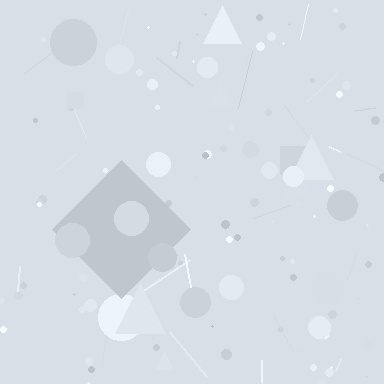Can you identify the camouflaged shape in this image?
The camouflaged shape is a diamond.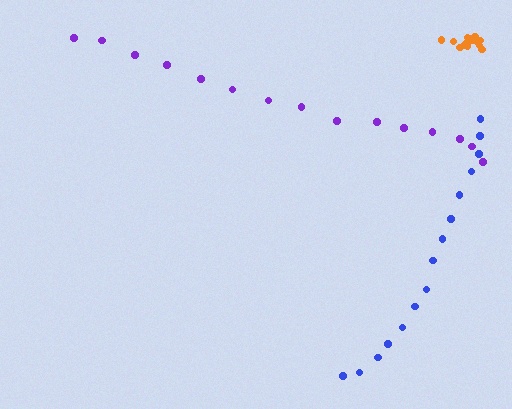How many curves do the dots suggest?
There are 3 distinct paths.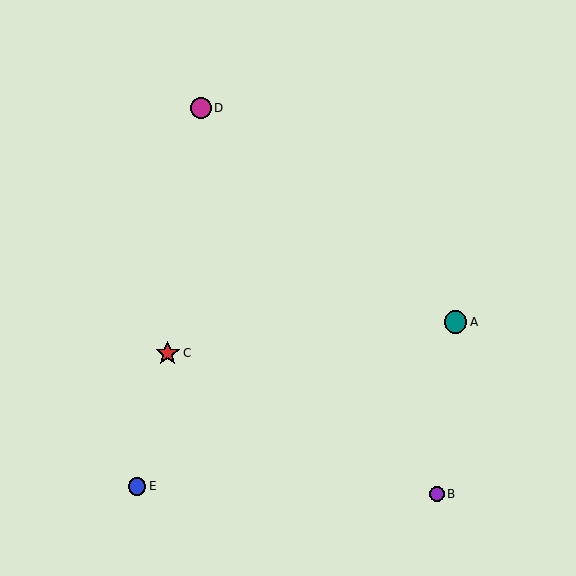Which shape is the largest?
The red star (labeled C) is the largest.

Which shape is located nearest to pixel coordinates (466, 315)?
The teal circle (labeled A) at (456, 322) is nearest to that location.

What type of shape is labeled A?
Shape A is a teal circle.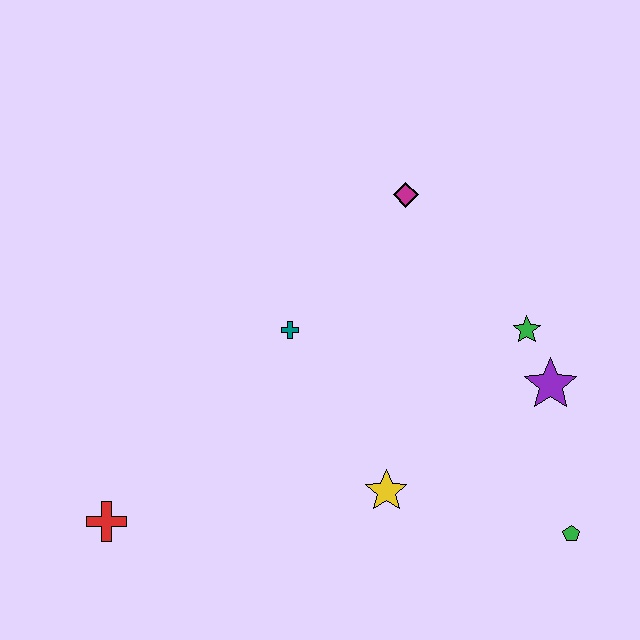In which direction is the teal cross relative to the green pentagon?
The teal cross is to the left of the green pentagon.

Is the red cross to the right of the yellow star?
No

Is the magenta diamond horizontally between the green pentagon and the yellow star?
Yes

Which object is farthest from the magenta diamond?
The red cross is farthest from the magenta diamond.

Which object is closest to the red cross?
The teal cross is closest to the red cross.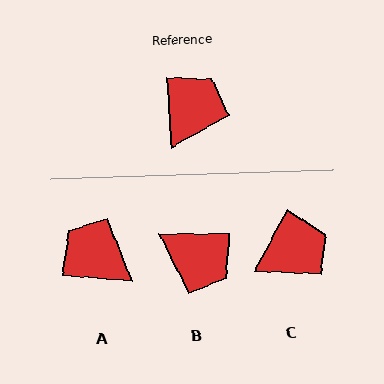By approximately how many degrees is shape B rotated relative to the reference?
Approximately 94 degrees clockwise.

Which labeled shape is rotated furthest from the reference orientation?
B, about 94 degrees away.